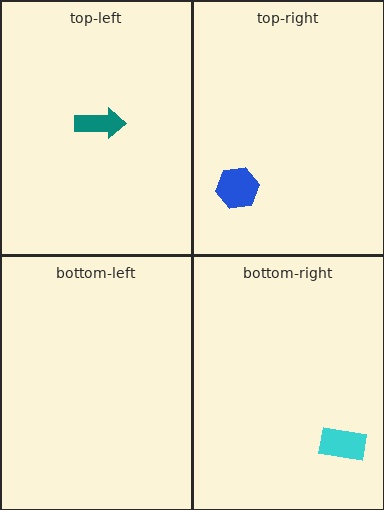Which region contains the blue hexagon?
The top-right region.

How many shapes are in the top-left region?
1.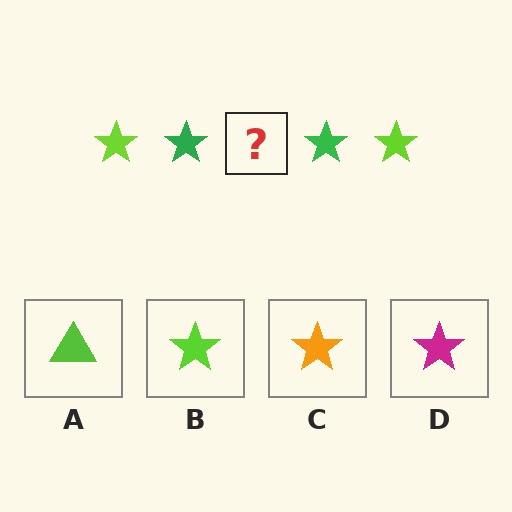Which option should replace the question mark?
Option B.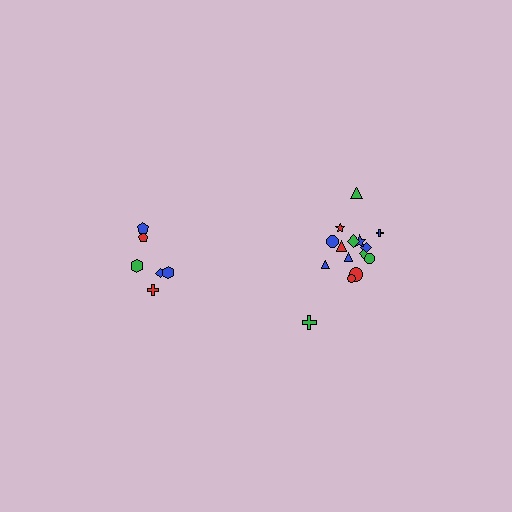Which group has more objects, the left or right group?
The right group.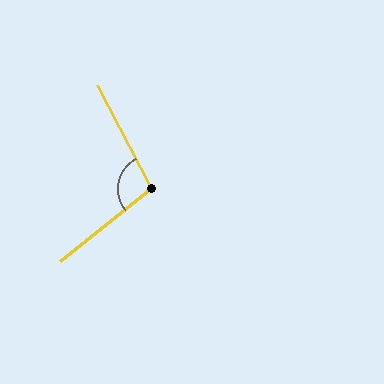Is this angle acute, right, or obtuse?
It is obtuse.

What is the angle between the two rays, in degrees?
Approximately 101 degrees.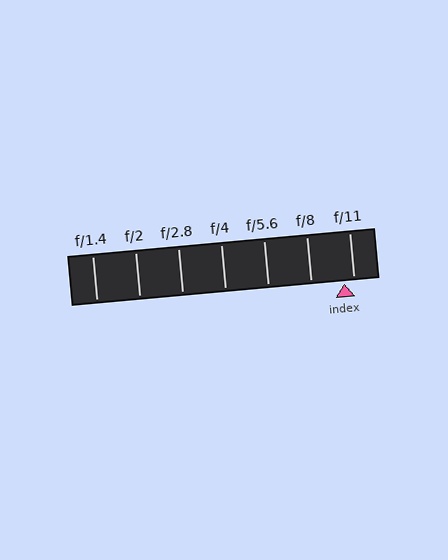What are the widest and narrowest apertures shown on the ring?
The widest aperture shown is f/1.4 and the narrowest is f/11.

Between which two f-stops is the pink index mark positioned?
The index mark is between f/8 and f/11.